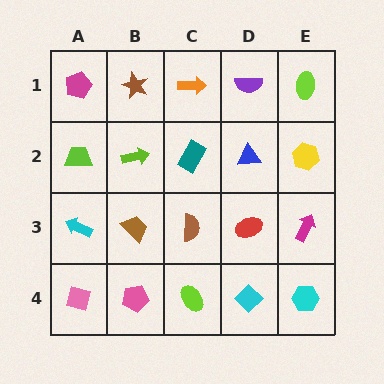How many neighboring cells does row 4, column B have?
3.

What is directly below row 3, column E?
A cyan hexagon.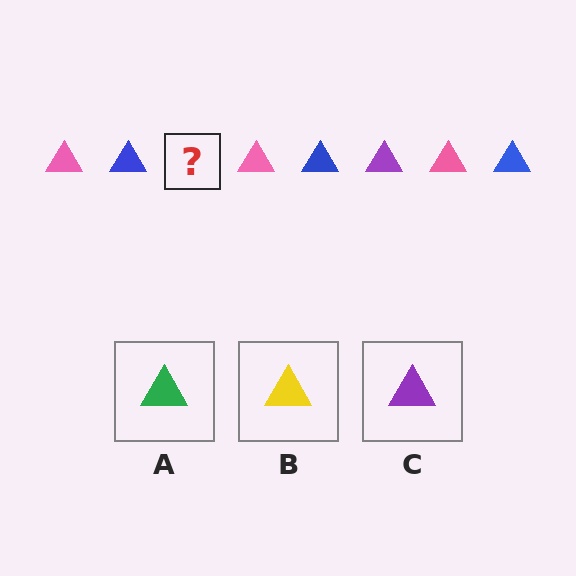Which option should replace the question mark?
Option C.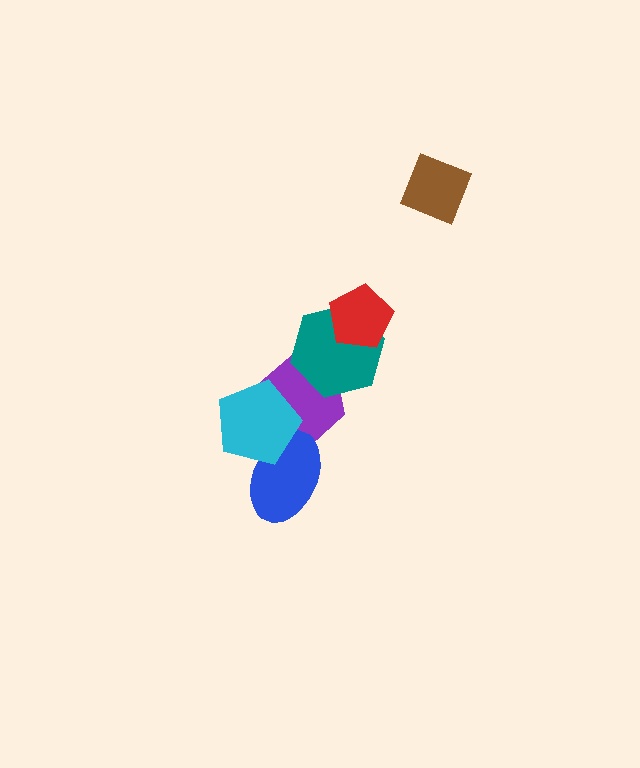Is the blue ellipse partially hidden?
Yes, it is partially covered by another shape.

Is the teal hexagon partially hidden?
Yes, it is partially covered by another shape.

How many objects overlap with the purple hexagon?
3 objects overlap with the purple hexagon.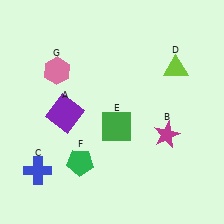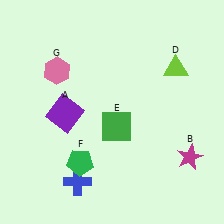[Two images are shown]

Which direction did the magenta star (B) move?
The magenta star (B) moved right.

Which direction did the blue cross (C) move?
The blue cross (C) moved right.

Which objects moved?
The objects that moved are: the magenta star (B), the blue cross (C).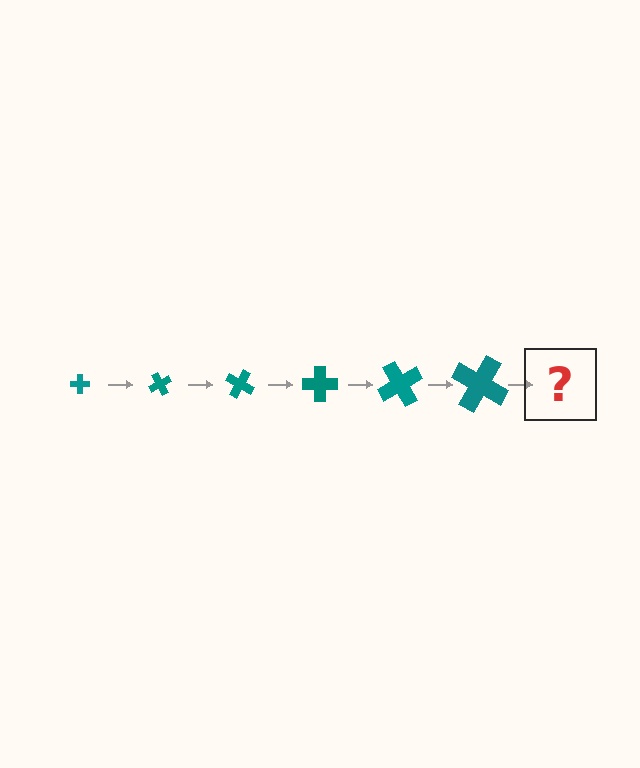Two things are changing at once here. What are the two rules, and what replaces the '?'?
The two rules are that the cross grows larger each step and it rotates 60 degrees each step. The '?' should be a cross, larger than the previous one and rotated 360 degrees from the start.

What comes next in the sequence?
The next element should be a cross, larger than the previous one and rotated 360 degrees from the start.